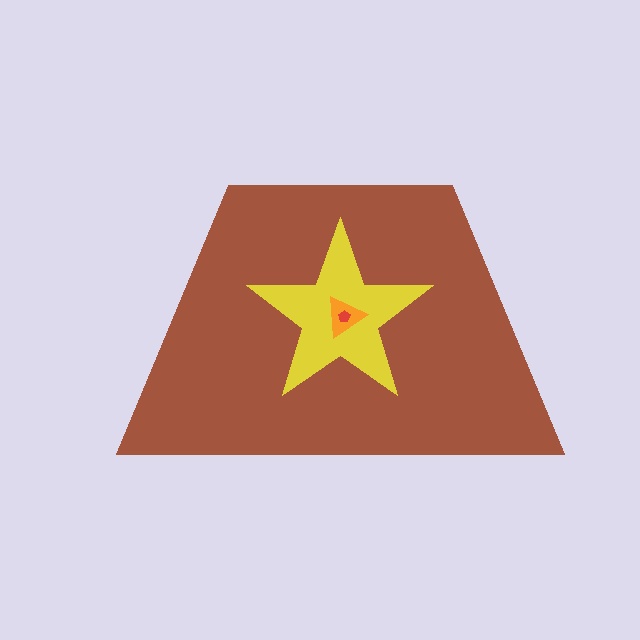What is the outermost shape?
The brown trapezoid.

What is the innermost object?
The red pentagon.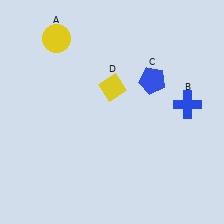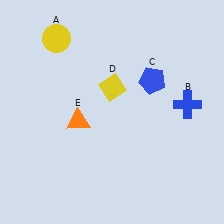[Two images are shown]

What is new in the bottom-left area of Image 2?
An orange triangle (E) was added in the bottom-left area of Image 2.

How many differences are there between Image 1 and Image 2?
There is 1 difference between the two images.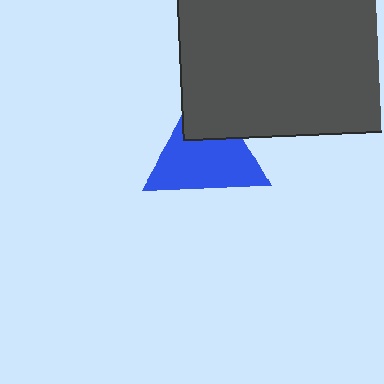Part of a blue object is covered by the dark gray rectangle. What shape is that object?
It is a triangle.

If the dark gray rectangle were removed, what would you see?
You would see the complete blue triangle.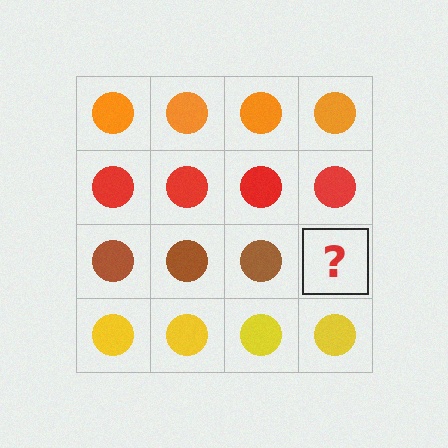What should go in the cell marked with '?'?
The missing cell should contain a brown circle.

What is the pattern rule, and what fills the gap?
The rule is that each row has a consistent color. The gap should be filled with a brown circle.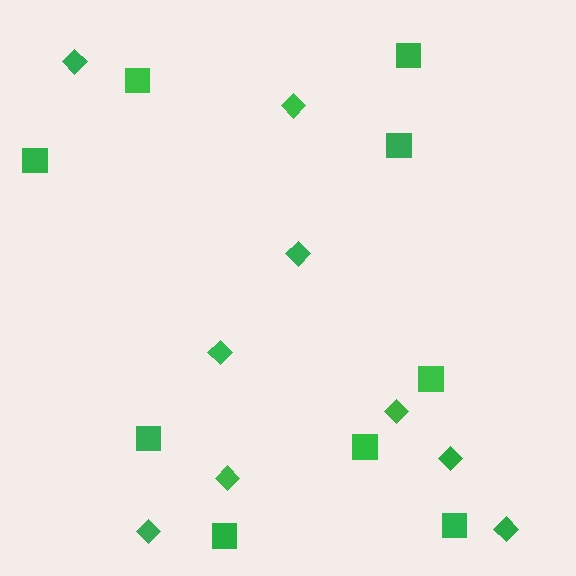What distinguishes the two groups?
There are 2 groups: one group of squares (9) and one group of diamonds (9).